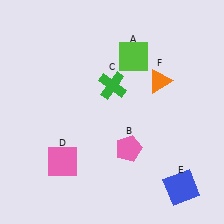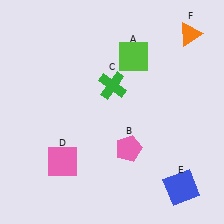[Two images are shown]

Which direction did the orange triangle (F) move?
The orange triangle (F) moved up.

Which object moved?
The orange triangle (F) moved up.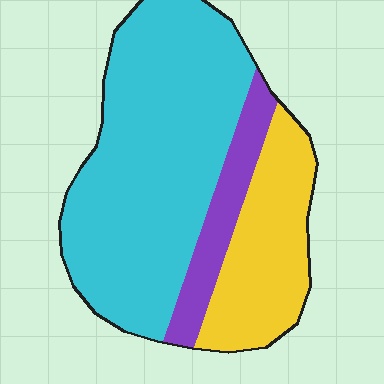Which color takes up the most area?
Cyan, at roughly 60%.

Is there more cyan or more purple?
Cyan.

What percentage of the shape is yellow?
Yellow covers around 25% of the shape.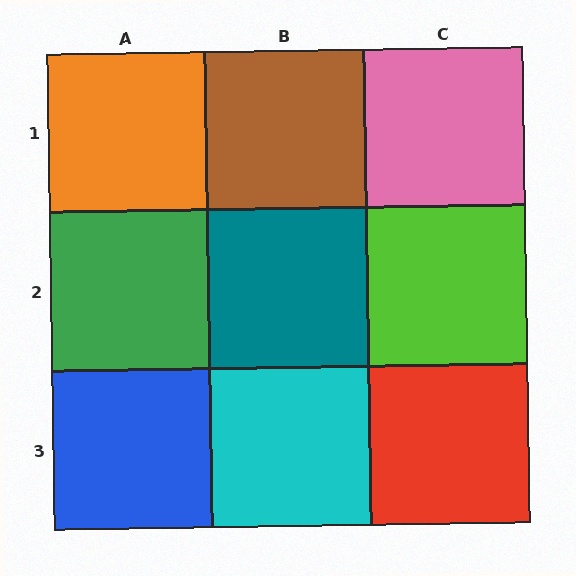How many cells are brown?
1 cell is brown.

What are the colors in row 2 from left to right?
Green, teal, lime.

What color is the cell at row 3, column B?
Cyan.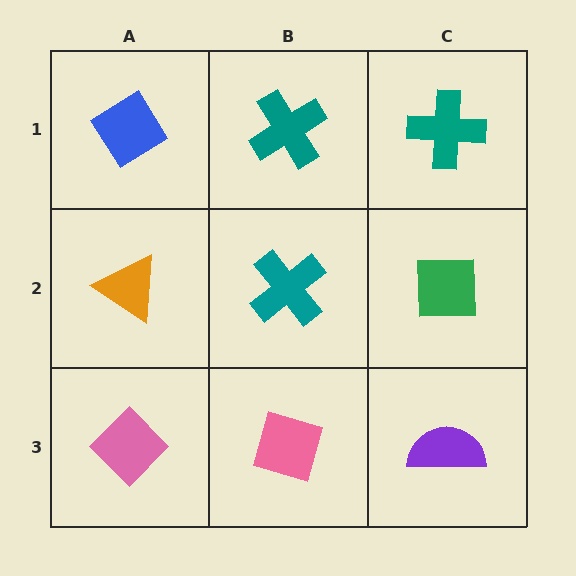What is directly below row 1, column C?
A green square.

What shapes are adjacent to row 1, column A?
An orange triangle (row 2, column A), a teal cross (row 1, column B).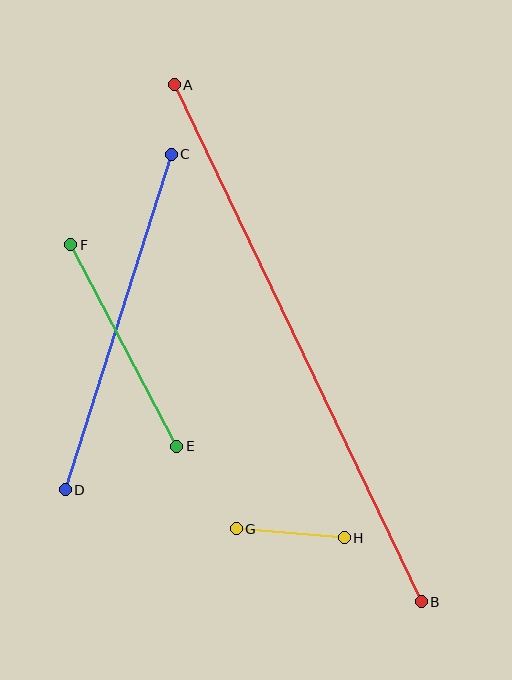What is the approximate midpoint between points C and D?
The midpoint is at approximately (118, 322) pixels.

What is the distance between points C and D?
The distance is approximately 352 pixels.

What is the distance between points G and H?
The distance is approximately 109 pixels.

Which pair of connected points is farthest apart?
Points A and B are farthest apart.